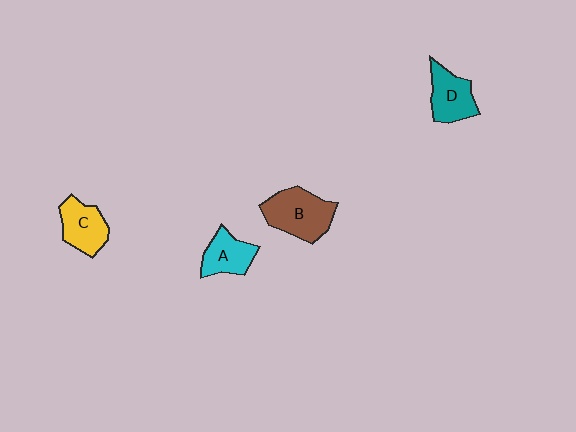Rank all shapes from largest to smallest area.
From largest to smallest: B (brown), D (teal), C (yellow), A (cyan).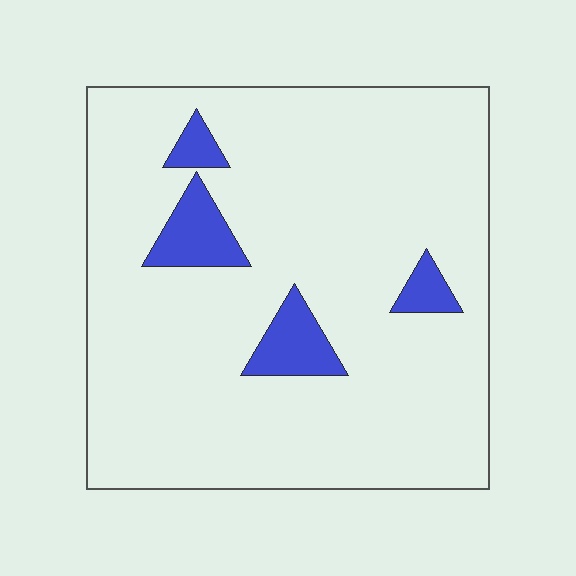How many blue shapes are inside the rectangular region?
4.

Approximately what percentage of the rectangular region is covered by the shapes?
Approximately 10%.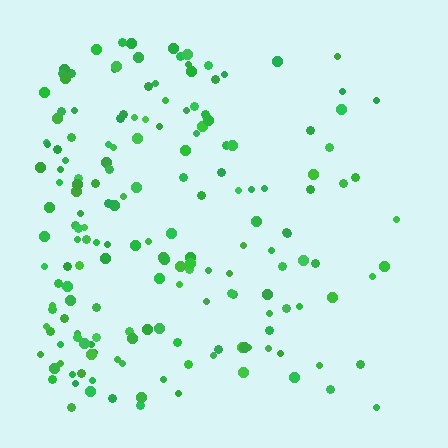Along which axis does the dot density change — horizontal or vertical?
Horizontal.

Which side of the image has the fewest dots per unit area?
The right.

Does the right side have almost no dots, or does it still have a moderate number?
Still a moderate number, just noticeably fewer than the left.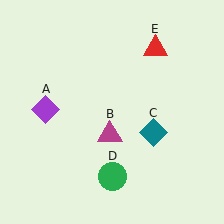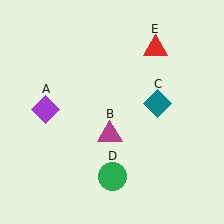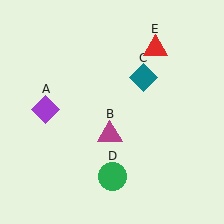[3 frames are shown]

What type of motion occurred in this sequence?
The teal diamond (object C) rotated counterclockwise around the center of the scene.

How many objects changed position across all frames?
1 object changed position: teal diamond (object C).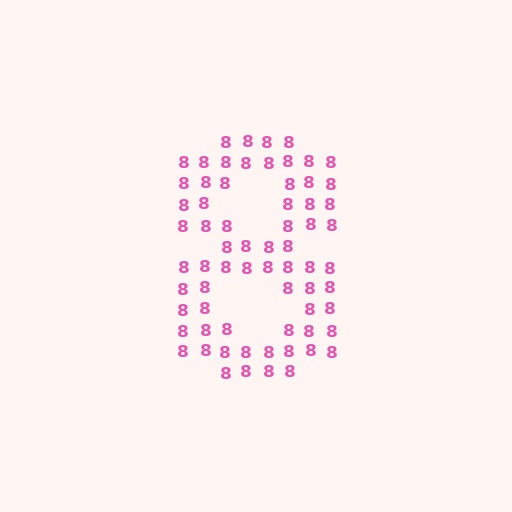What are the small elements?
The small elements are digit 8's.